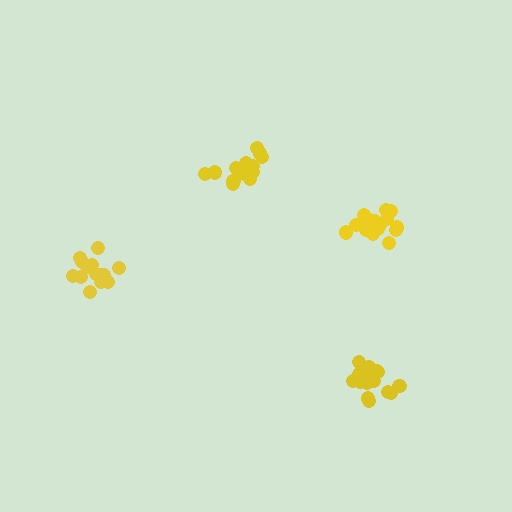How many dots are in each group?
Group 1: 20 dots, Group 2: 20 dots, Group 3: 14 dots, Group 4: 14 dots (68 total).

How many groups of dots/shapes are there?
There are 4 groups.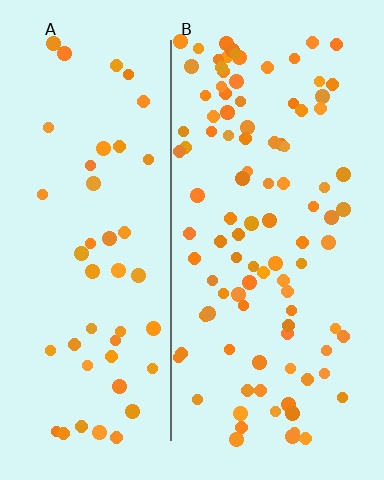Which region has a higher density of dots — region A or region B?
B (the right).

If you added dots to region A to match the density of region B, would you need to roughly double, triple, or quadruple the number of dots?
Approximately double.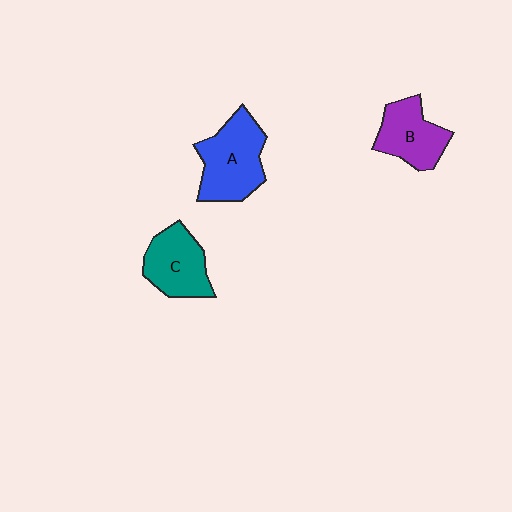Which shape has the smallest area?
Shape B (purple).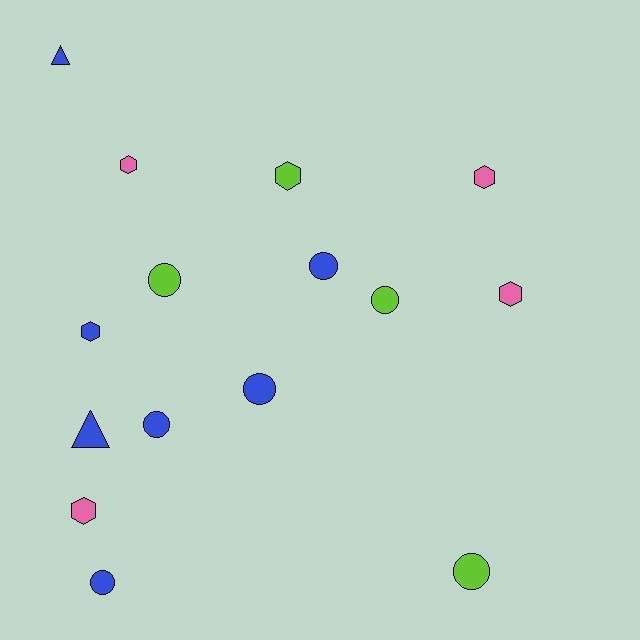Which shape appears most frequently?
Circle, with 7 objects.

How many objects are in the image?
There are 15 objects.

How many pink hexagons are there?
There are 4 pink hexagons.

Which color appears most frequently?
Blue, with 7 objects.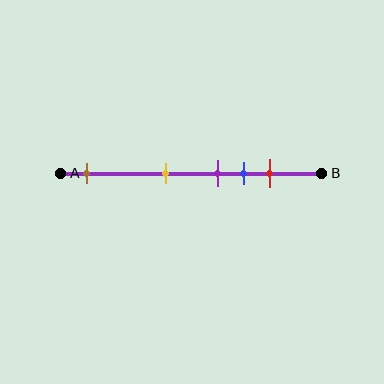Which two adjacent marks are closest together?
The purple and blue marks are the closest adjacent pair.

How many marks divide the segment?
There are 5 marks dividing the segment.